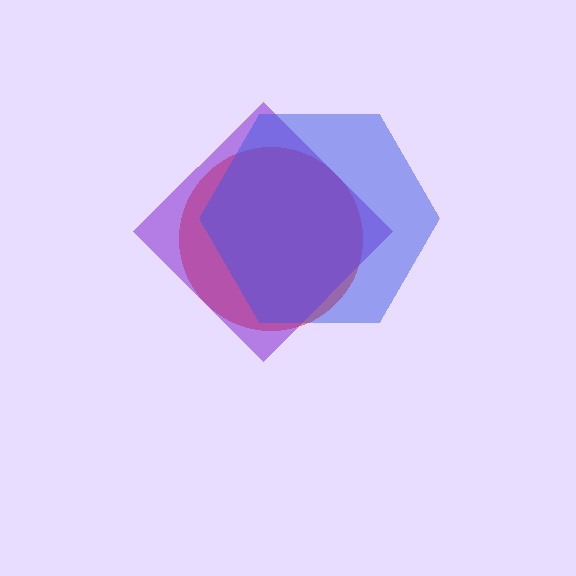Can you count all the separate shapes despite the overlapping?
Yes, there are 3 separate shapes.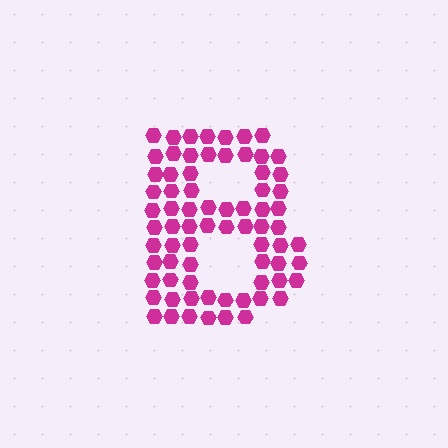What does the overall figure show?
The overall figure shows the letter B.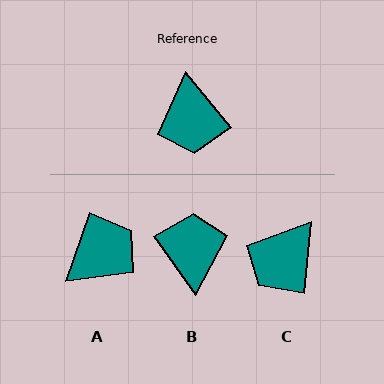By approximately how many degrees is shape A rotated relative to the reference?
Approximately 121 degrees counter-clockwise.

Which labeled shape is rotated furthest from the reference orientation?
B, about 175 degrees away.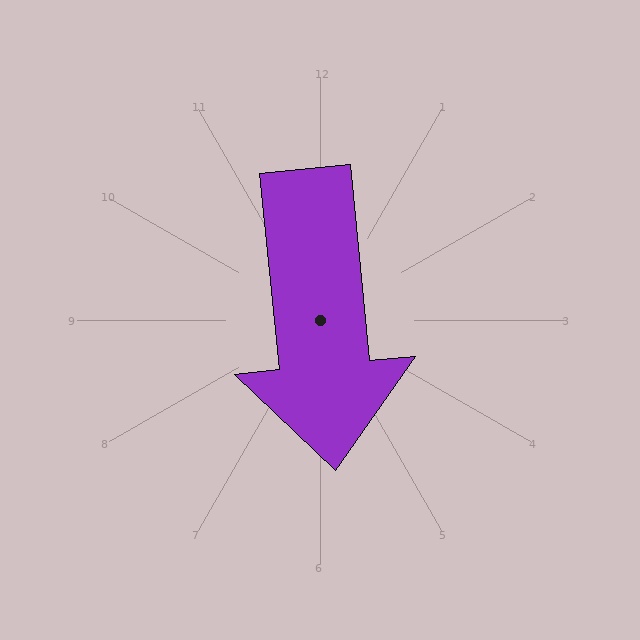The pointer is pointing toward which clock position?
Roughly 6 o'clock.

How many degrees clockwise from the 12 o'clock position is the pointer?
Approximately 174 degrees.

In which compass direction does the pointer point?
South.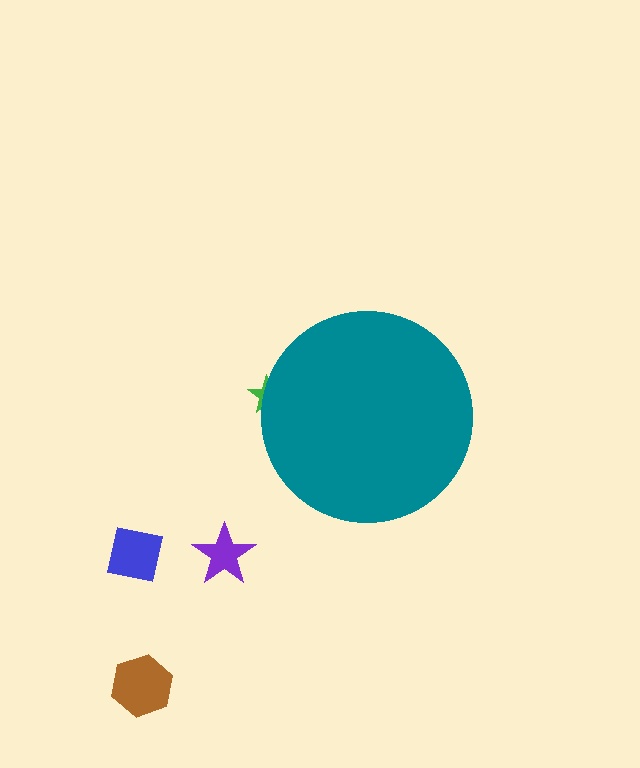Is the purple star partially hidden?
No, the purple star is fully visible.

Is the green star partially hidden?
Yes, the green star is partially hidden behind the teal circle.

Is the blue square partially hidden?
No, the blue square is fully visible.